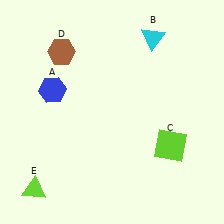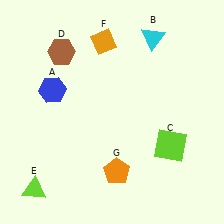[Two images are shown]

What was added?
An orange diamond (F), an orange pentagon (G) were added in Image 2.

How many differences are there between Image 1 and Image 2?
There are 2 differences between the two images.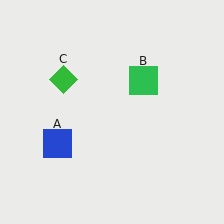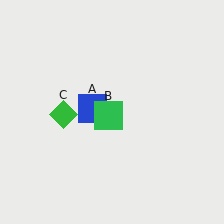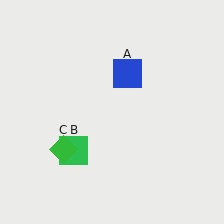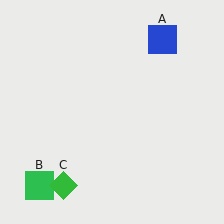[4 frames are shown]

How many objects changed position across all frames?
3 objects changed position: blue square (object A), green square (object B), green diamond (object C).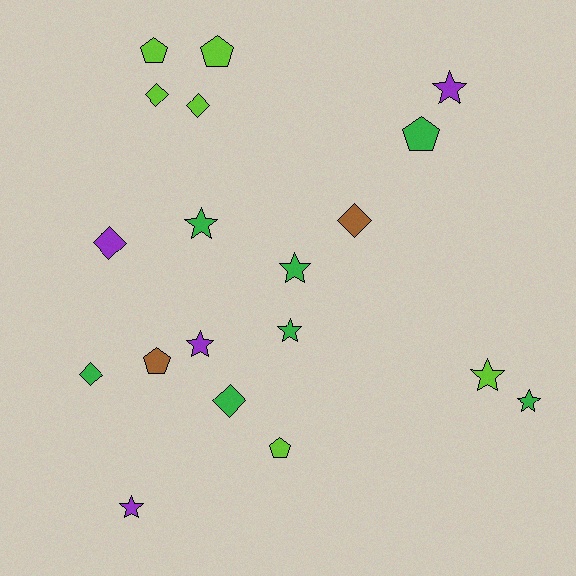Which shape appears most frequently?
Star, with 8 objects.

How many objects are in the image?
There are 19 objects.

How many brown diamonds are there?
There is 1 brown diamond.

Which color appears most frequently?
Green, with 7 objects.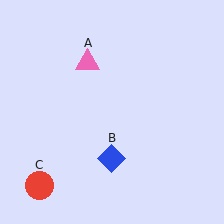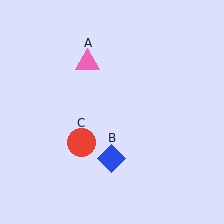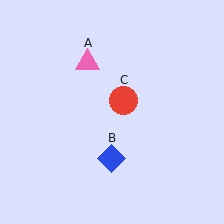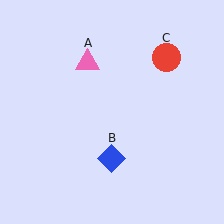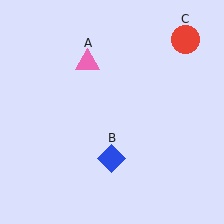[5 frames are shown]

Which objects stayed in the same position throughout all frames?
Pink triangle (object A) and blue diamond (object B) remained stationary.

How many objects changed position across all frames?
1 object changed position: red circle (object C).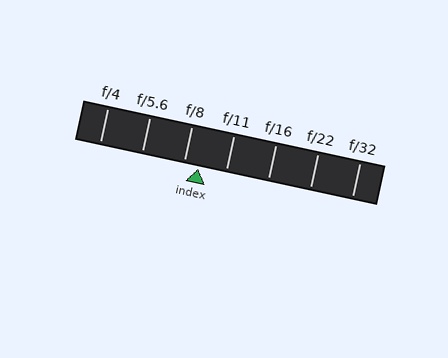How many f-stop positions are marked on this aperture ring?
There are 7 f-stop positions marked.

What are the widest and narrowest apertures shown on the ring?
The widest aperture shown is f/4 and the narrowest is f/32.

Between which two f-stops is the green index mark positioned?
The index mark is between f/8 and f/11.